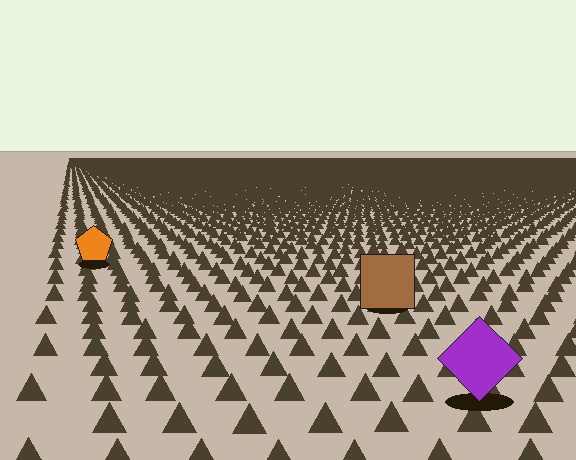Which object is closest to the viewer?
The purple diamond is closest. The texture marks near it are larger and more spread out.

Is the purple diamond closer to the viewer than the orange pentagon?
Yes. The purple diamond is closer — you can tell from the texture gradient: the ground texture is coarser near it.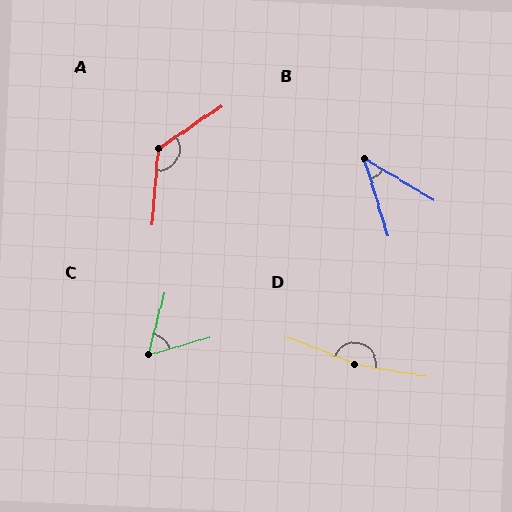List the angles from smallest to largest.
B (42°), C (59°), A (128°), D (167°).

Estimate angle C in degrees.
Approximately 59 degrees.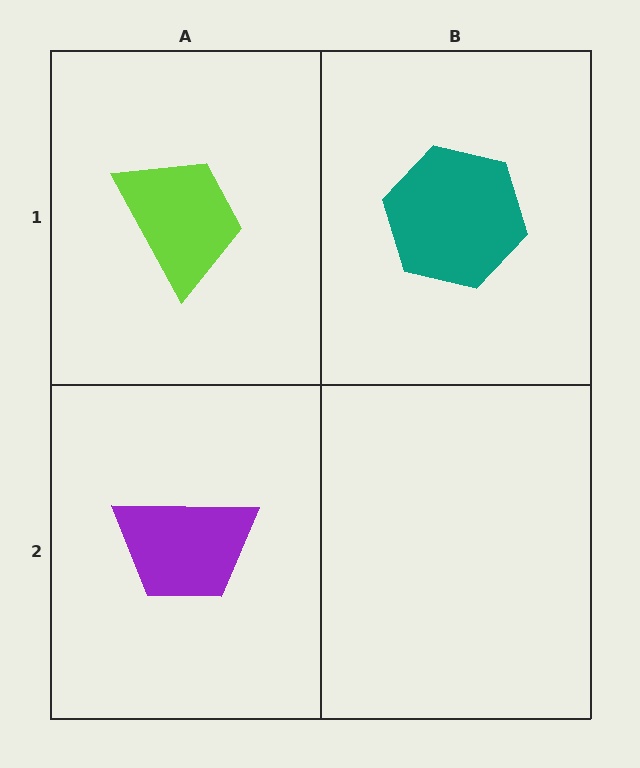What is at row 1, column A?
A lime trapezoid.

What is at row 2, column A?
A purple trapezoid.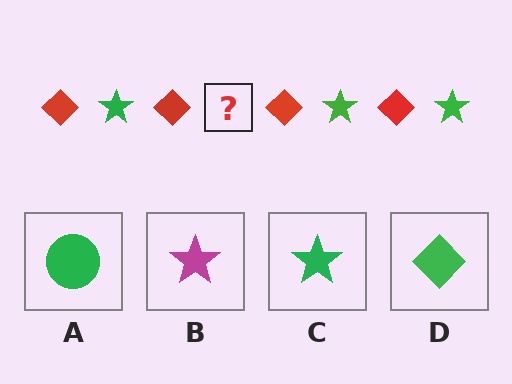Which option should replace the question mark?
Option C.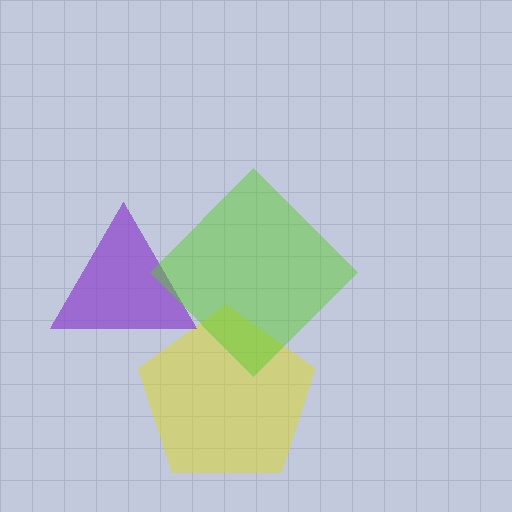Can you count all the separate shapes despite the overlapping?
Yes, there are 3 separate shapes.